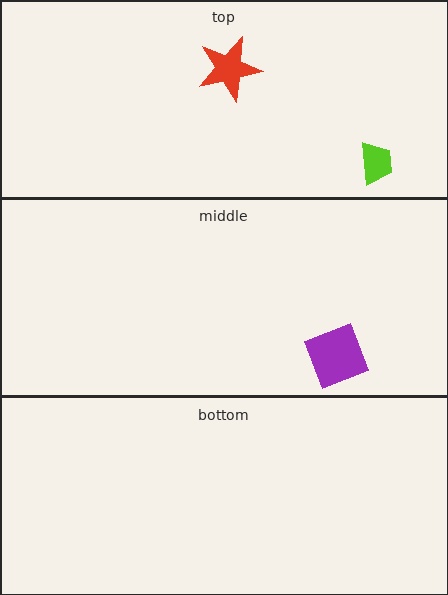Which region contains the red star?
The top region.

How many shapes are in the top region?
2.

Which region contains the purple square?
The middle region.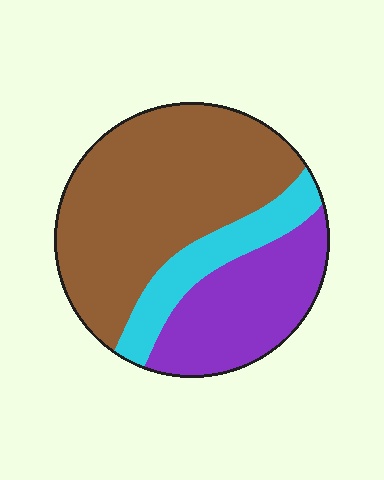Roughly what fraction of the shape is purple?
Purple takes up between a quarter and a half of the shape.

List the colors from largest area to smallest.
From largest to smallest: brown, purple, cyan.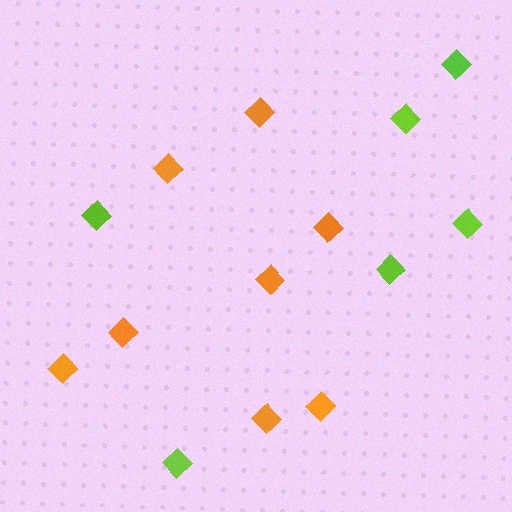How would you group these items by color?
There are 2 groups: one group of orange diamonds (8) and one group of lime diamonds (6).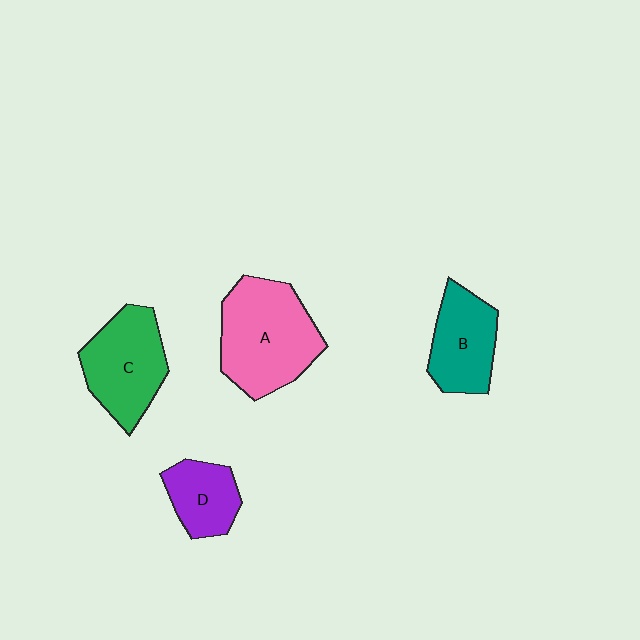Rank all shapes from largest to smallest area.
From largest to smallest: A (pink), C (green), B (teal), D (purple).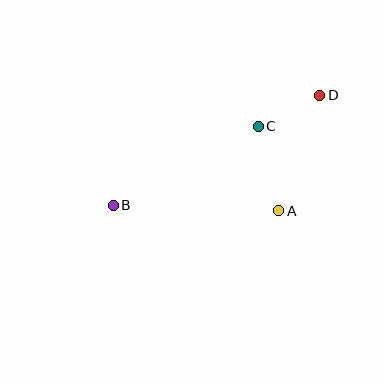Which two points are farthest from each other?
Points B and D are farthest from each other.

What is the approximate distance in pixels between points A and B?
The distance between A and B is approximately 165 pixels.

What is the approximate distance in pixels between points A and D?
The distance between A and D is approximately 123 pixels.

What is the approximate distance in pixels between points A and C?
The distance between A and C is approximately 87 pixels.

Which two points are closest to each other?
Points C and D are closest to each other.